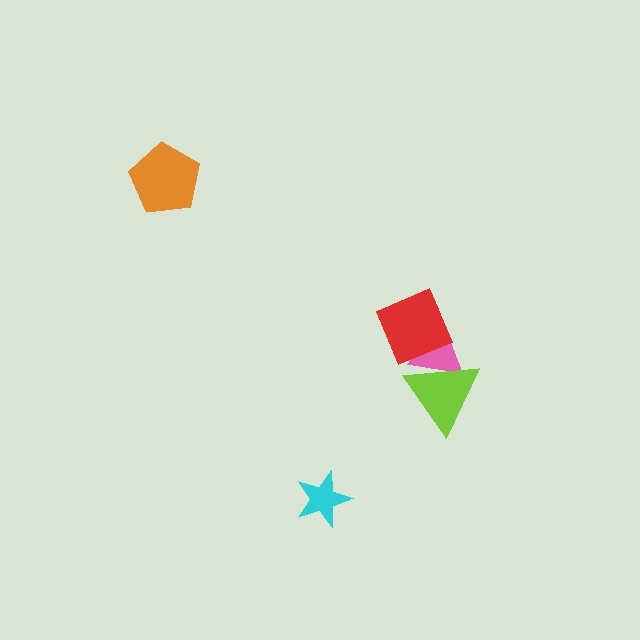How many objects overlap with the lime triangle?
2 objects overlap with the lime triangle.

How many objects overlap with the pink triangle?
2 objects overlap with the pink triangle.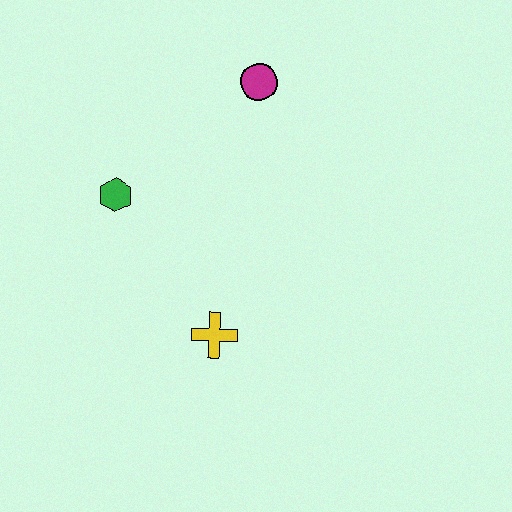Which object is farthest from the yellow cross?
The magenta circle is farthest from the yellow cross.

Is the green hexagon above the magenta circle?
No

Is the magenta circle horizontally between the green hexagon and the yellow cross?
No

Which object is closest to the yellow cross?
The green hexagon is closest to the yellow cross.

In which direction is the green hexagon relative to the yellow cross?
The green hexagon is above the yellow cross.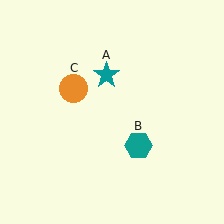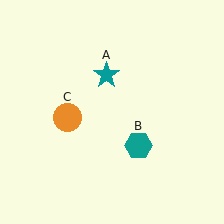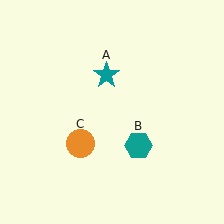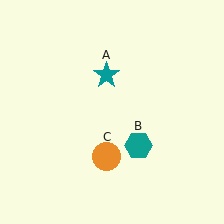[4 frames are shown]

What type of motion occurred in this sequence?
The orange circle (object C) rotated counterclockwise around the center of the scene.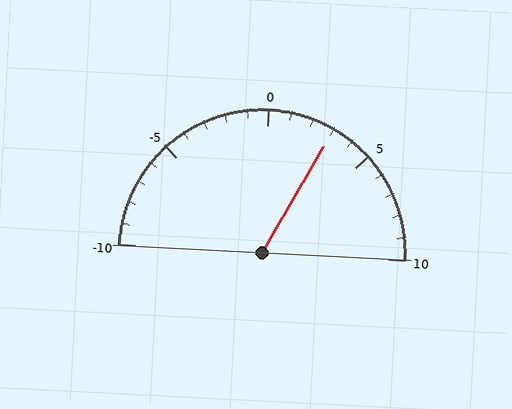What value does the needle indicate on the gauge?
The needle indicates approximately 3.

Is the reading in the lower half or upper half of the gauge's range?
The reading is in the upper half of the range (-10 to 10).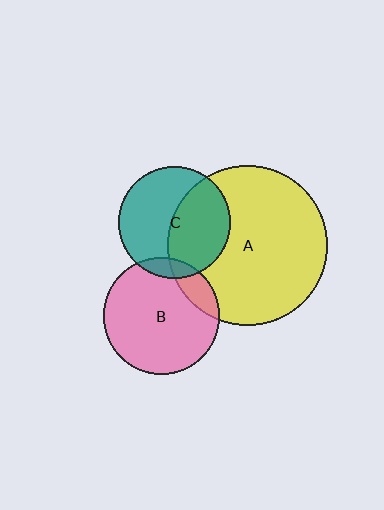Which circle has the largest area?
Circle A (yellow).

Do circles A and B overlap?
Yes.